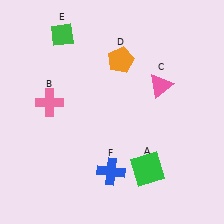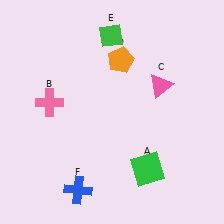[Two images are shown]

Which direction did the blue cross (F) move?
The blue cross (F) moved left.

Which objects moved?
The objects that moved are: the green diamond (E), the blue cross (F).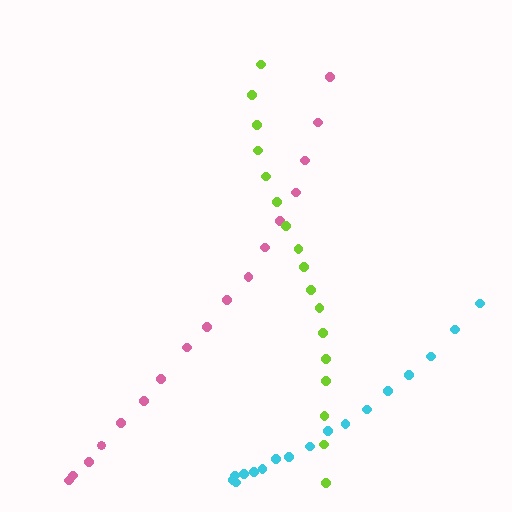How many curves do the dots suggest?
There are 3 distinct paths.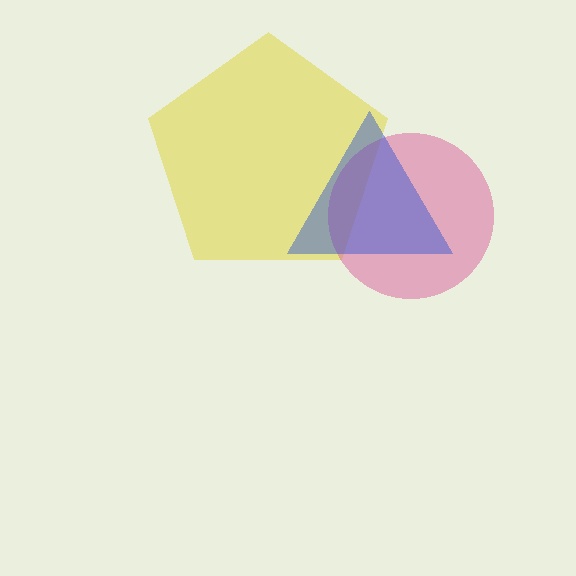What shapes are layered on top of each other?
The layered shapes are: a yellow pentagon, a pink circle, a blue triangle.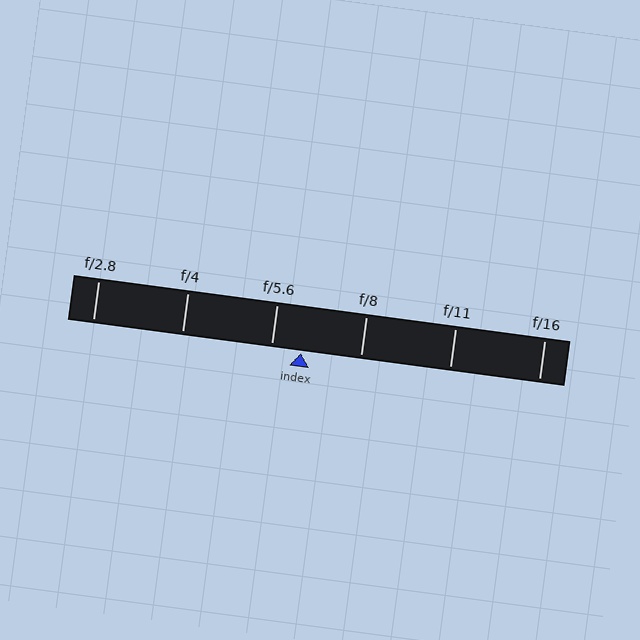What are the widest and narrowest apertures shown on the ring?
The widest aperture shown is f/2.8 and the narrowest is f/16.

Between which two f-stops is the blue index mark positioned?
The index mark is between f/5.6 and f/8.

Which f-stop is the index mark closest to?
The index mark is closest to f/5.6.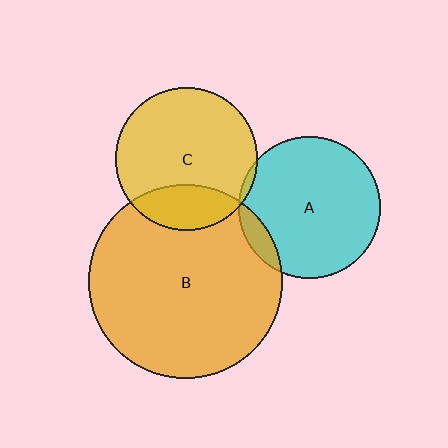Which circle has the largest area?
Circle B (orange).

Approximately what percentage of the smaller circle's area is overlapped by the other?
Approximately 20%.